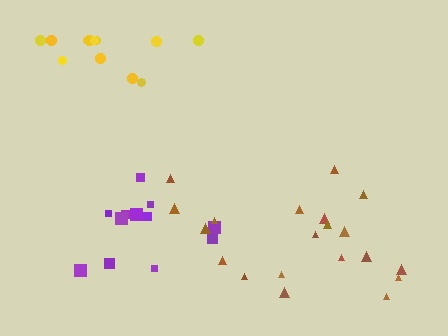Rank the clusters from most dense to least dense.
purple, brown, yellow.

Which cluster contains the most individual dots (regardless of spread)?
Brown (20).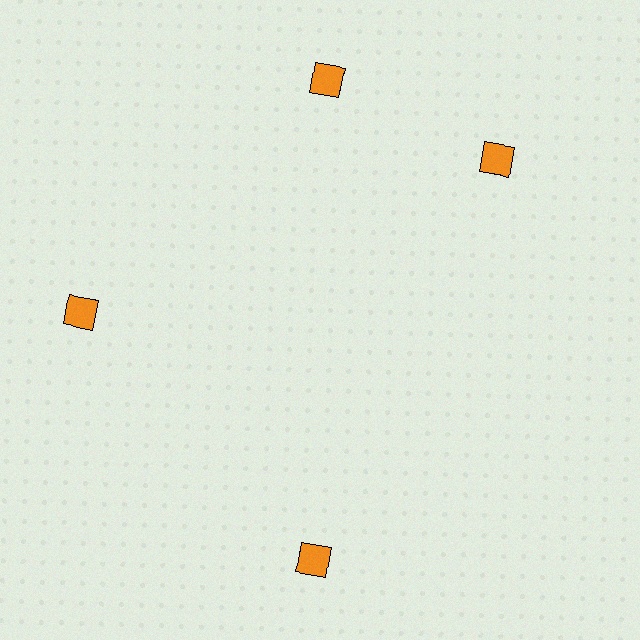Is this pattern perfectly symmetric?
No. The 4 orange diamonds are arranged in a ring, but one element near the 3 o'clock position is rotated out of alignment along the ring, breaking the 4-fold rotational symmetry.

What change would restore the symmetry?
The symmetry would be restored by rotating it back into even spacing with its neighbors so that all 4 diamonds sit at equal angles and equal distance from the center.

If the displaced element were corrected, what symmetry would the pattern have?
It would have 4-fold rotational symmetry — the pattern would map onto itself every 90 degrees.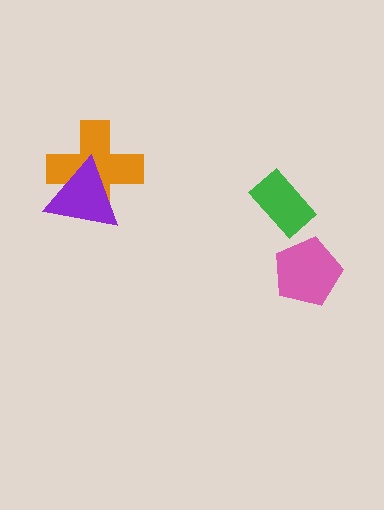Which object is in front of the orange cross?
The purple triangle is in front of the orange cross.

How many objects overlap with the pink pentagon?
0 objects overlap with the pink pentagon.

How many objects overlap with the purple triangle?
1 object overlaps with the purple triangle.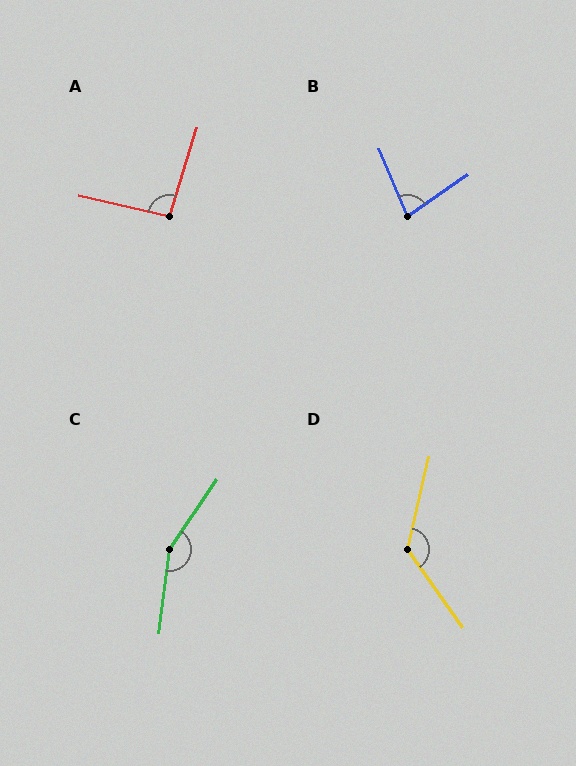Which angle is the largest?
C, at approximately 153 degrees.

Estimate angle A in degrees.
Approximately 94 degrees.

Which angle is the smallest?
B, at approximately 77 degrees.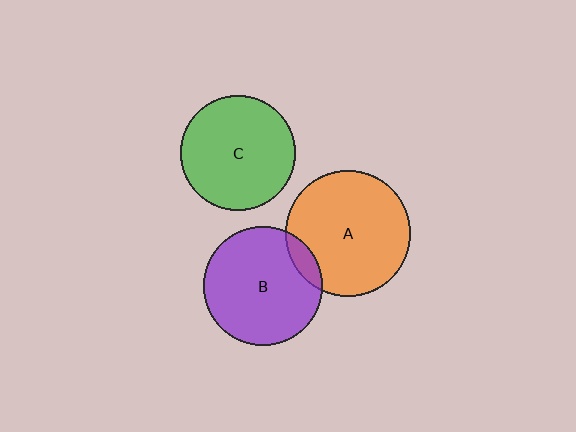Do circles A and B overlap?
Yes.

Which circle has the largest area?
Circle A (orange).